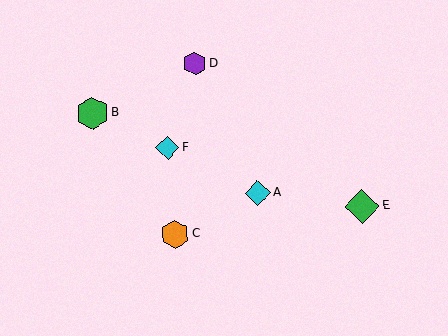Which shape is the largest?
The green diamond (labeled E) is the largest.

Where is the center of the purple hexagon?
The center of the purple hexagon is at (195, 64).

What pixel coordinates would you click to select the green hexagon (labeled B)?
Click at (92, 113) to select the green hexagon B.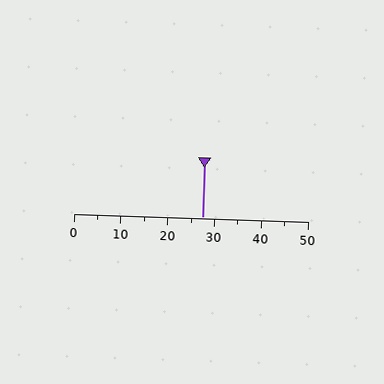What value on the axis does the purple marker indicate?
The marker indicates approximately 27.5.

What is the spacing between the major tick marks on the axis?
The major ticks are spaced 10 apart.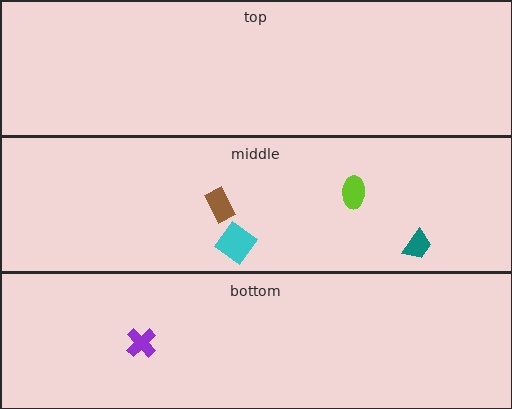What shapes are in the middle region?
The brown rectangle, the lime ellipse, the cyan diamond, the teal trapezoid.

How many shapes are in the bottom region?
1.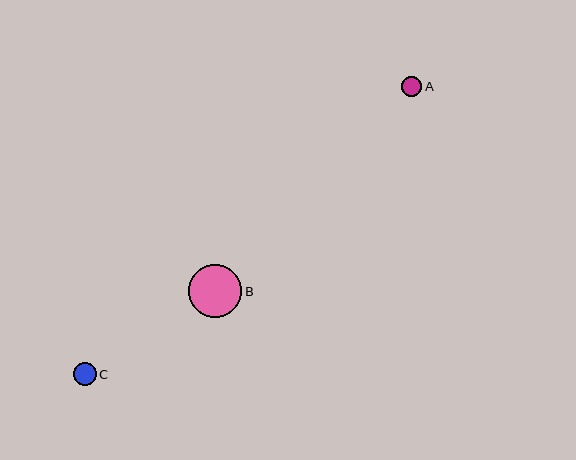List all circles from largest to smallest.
From largest to smallest: B, C, A.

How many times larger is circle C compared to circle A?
Circle C is approximately 1.1 times the size of circle A.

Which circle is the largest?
Circle B is the largest with a size of approximately 54 pixels.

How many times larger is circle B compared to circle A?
Circle B is approximately 2.7 times the size of circle A.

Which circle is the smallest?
Circle A is the smallest with a size of approximately 20 pixels.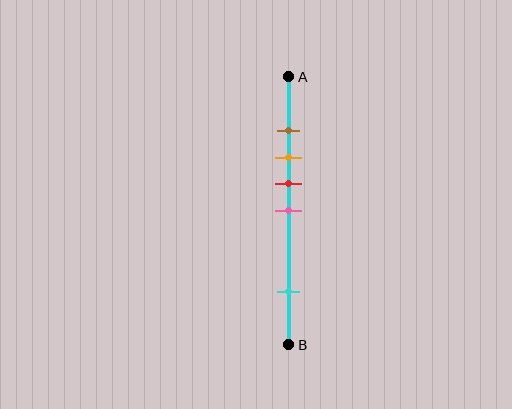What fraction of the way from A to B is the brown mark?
The brown mark is approximately 20% (0.2) of the way from A to B.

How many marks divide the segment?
There are 5 marks dividing the segment.